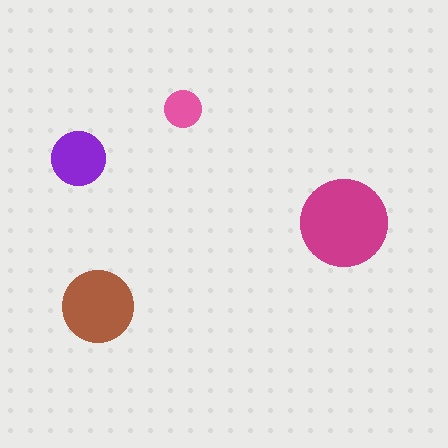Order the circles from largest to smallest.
the magenta one, the brown one, the purple one, the pink one.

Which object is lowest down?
The brown circle is bottommost.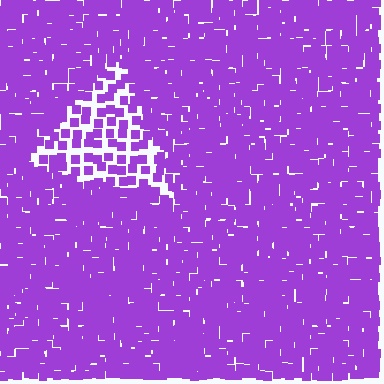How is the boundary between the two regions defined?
The boundary is defined by a change in element density (approximately 2.4x ratio). All elements are the same color, size, and shape.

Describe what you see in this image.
The image contains small purple elements arranged at two different densities. A triangle-shaped region is visible where the elements are less densely packed than the surrounding area.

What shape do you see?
I see a triangle.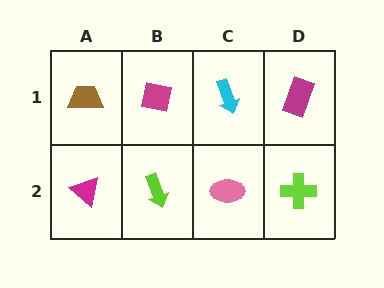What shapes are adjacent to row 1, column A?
A magenta triangle (row 2, column A), a magenta square (row 1, column B).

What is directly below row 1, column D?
A lime cross.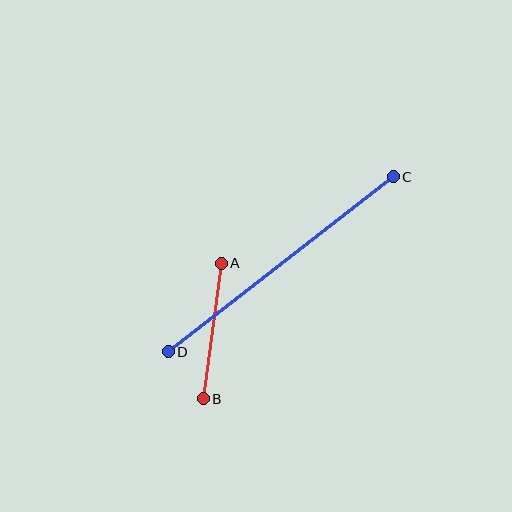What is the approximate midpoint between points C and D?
The midpoint is at approximately (281, 264) pixels.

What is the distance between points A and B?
The distance is approximately 137 pixels.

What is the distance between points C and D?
The distance is approximately 285 pixels.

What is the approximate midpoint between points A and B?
The midpoint is at approximately (212, 331) pixels.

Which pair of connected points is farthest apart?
Points C and D are farthest apart.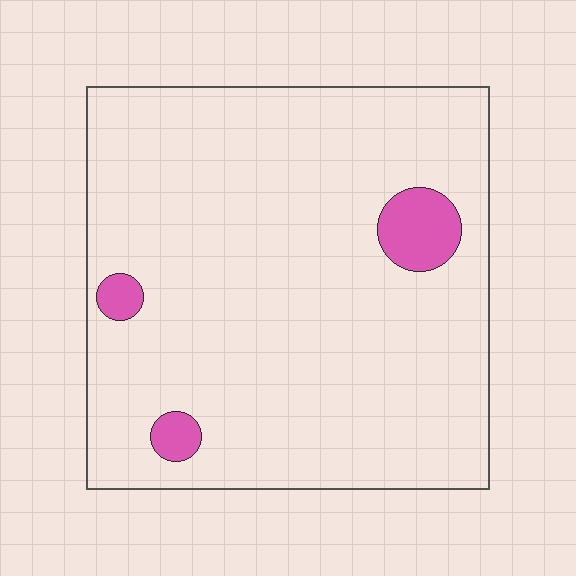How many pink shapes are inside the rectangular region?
3.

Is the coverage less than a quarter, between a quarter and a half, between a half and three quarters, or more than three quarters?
Less than a quarter.